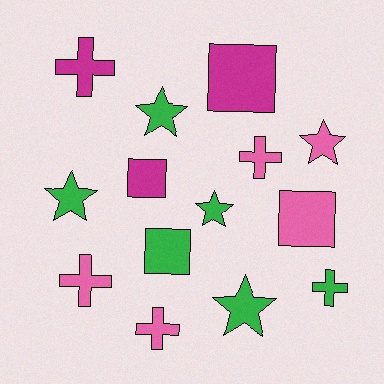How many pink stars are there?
There is 1 pink star.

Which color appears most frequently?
Green, with 6 objects.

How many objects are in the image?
There are 14 objects.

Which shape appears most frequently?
Star, with 5 objects.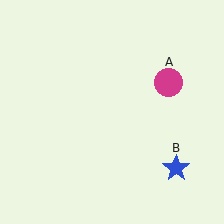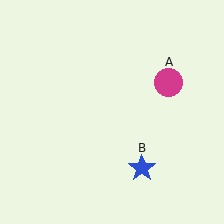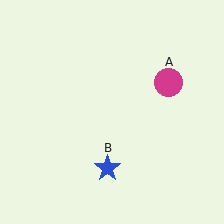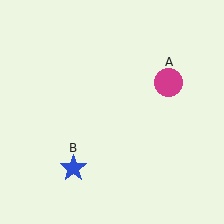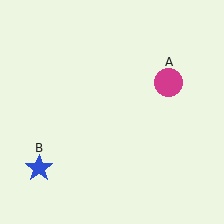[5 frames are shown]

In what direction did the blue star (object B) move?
The blue star (object B) moved left.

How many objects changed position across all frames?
1 object changed position: blue star (object B).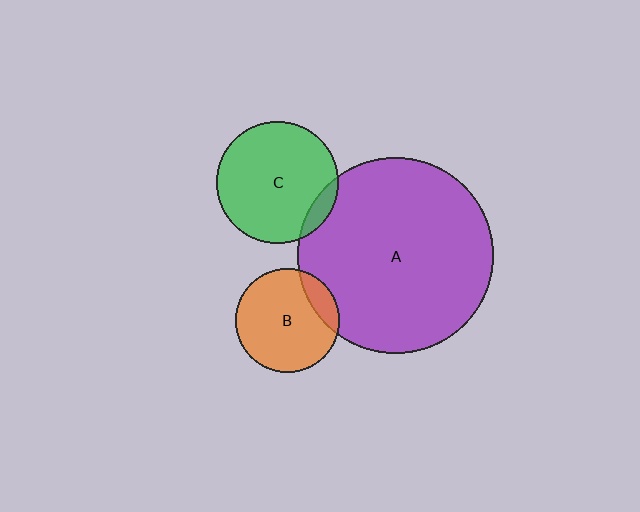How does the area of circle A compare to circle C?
Approximately 2.6 times.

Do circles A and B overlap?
Yes.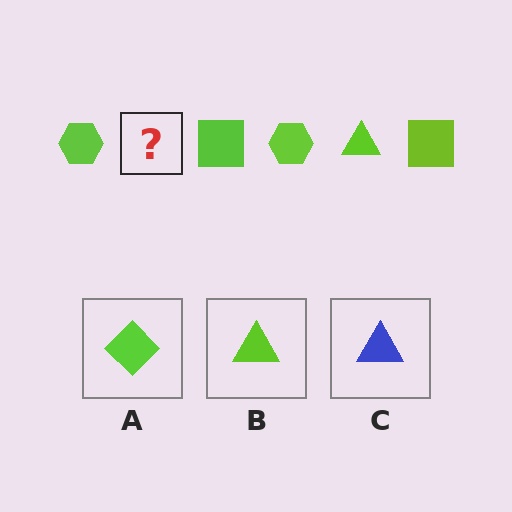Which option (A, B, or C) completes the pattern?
B.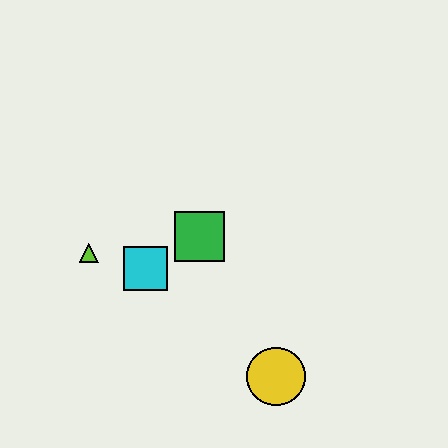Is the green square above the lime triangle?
Yes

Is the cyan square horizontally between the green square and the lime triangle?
Yes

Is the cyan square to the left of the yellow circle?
Yes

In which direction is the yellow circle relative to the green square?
The yellow circle is below the green square.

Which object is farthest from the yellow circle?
The lime triangle is farthest from the yellow circle.